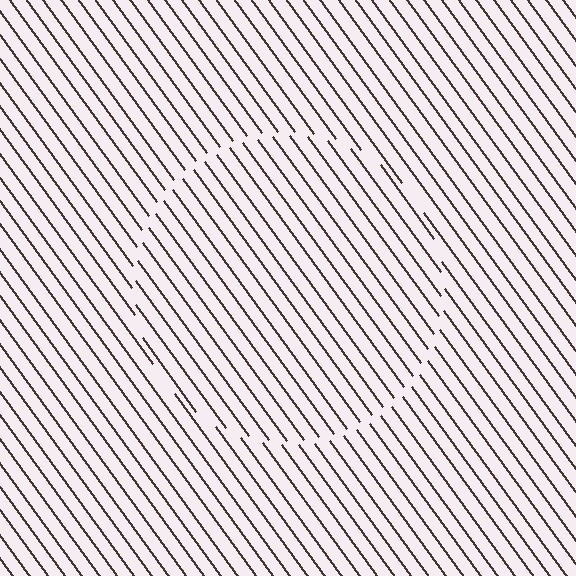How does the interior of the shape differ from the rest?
The interior of the shape contains the same grating, shifted by half a period — the contour is defined by the phase discontinuity where line-ends from the inner and outer gratings abut.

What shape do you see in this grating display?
An illusory circle. The interior of the shape contains the same grating, shifted by half a period — the contour is defined by the phase discontinuity where line-ends from the inner and outer gratings abut.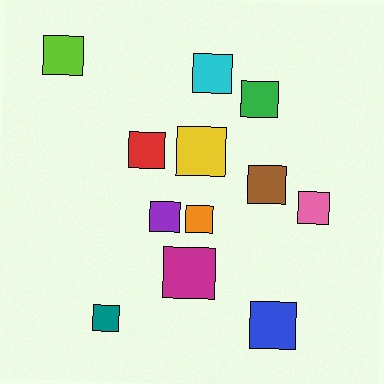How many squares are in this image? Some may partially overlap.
There are 12 squares.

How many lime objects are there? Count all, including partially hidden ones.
There is 1 lime object.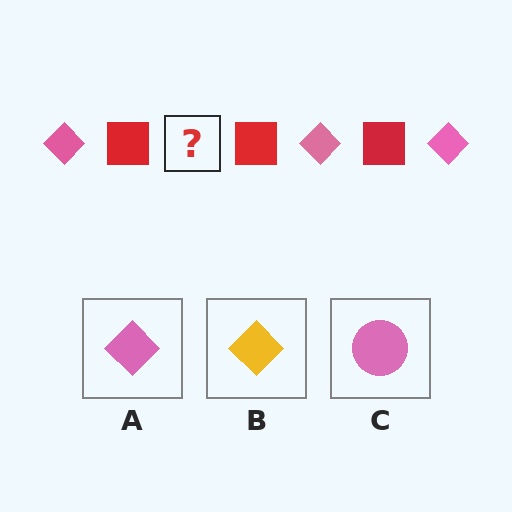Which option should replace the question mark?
Option A.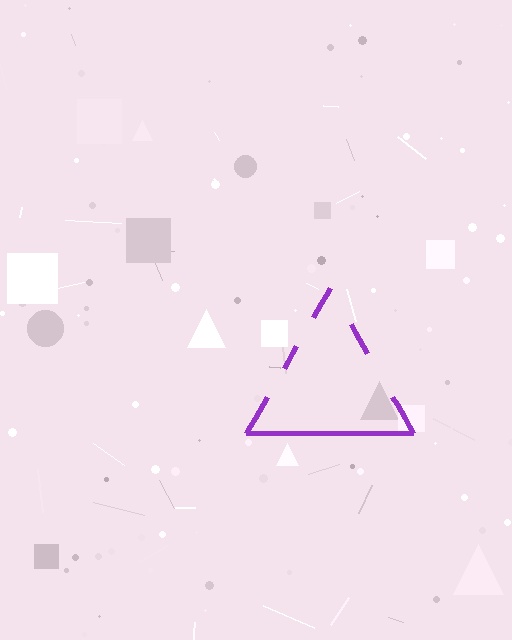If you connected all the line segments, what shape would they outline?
They would outline a triangle.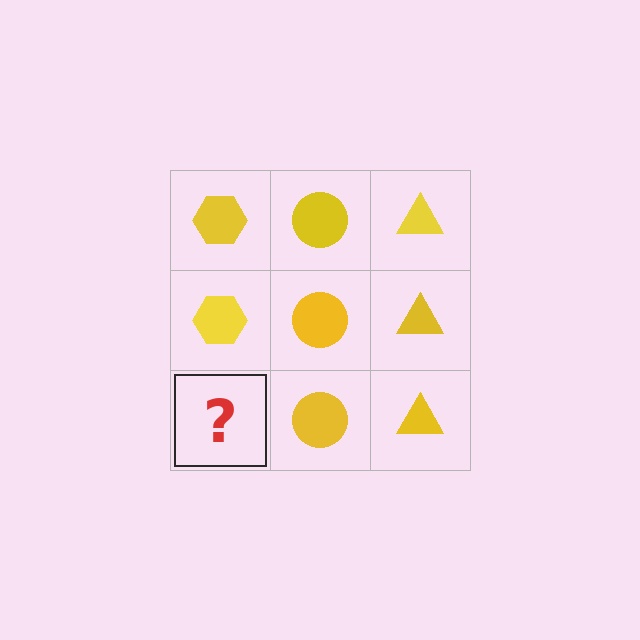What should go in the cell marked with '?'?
The missing cell should contain a yellow hexagon.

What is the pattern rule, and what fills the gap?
The rule is that each column has a consistent shape. The gap should be filled with a yellow hexagon.